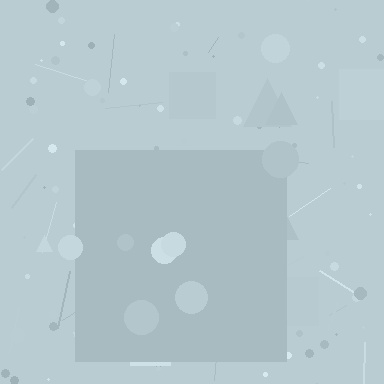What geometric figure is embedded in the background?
A square is embedded in the background.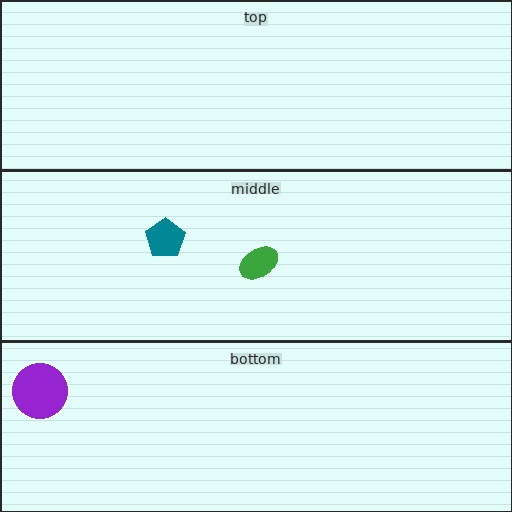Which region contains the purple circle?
The bottom region.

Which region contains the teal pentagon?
The middle region.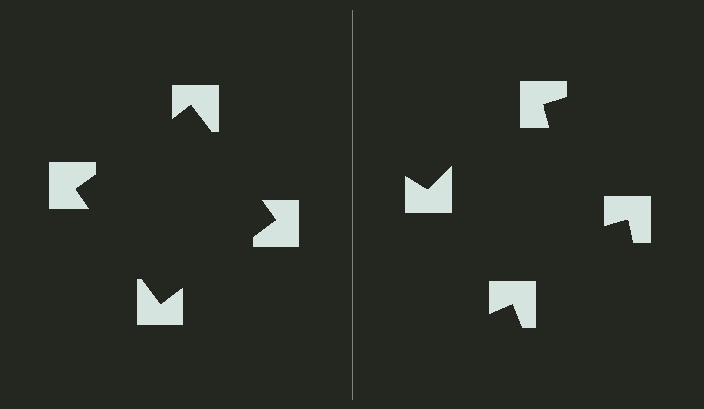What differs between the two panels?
The notched squares are positioned identically on both sides; only the wedge orientations differ. On the left they align to a square; on the right they are misaligned.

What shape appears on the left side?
An illusory square.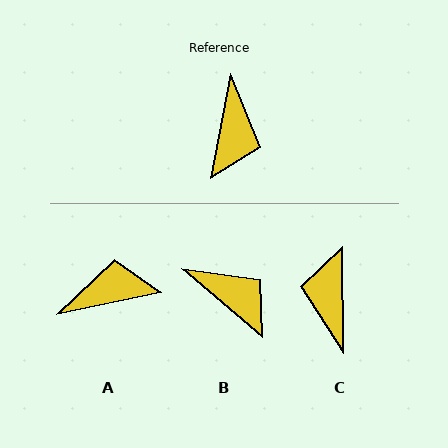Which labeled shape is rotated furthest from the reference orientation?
C, about 168 degrees away.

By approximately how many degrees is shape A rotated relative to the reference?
Approximately 112 degrees counter-clockwise.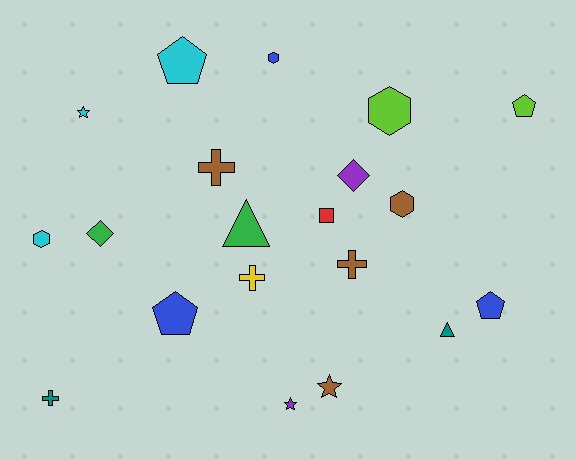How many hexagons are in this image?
There are 4 hexagons.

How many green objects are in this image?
There are 2 green objects.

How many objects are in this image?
There are 20 objects.